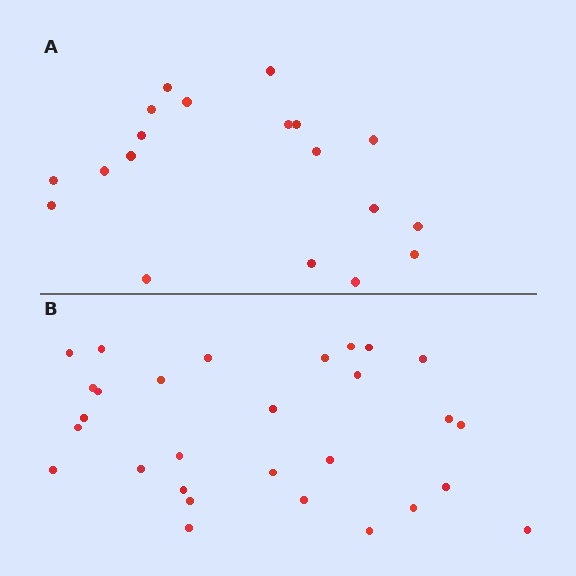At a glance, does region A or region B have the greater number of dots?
Region B (the bottom region) has more dots.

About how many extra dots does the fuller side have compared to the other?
Region B has roughly 10 or so more dots than region A.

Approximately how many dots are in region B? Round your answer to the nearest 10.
About 30 dots. (The exact count is 29, which rounds to 30.)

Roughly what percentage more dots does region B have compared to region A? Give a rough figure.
About 55% more.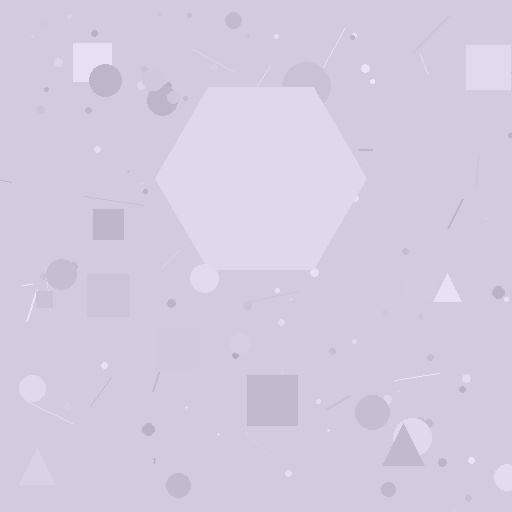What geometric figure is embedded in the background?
A hexagon is embedded in the background.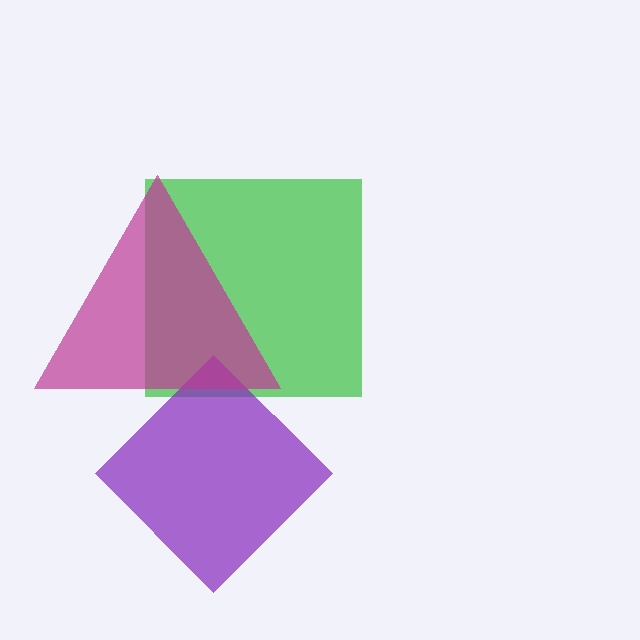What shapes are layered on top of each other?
The layered shapes are: a green square, a purple diamond, a magenta triangle.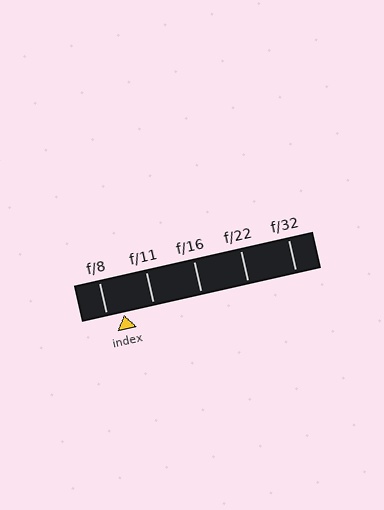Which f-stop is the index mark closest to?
The index mark is closest to f/8.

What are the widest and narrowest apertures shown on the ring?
The widest aperture shown is f/8 and the narrowest is f/32.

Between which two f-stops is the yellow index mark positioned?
The index mark is between f/8 and f/11.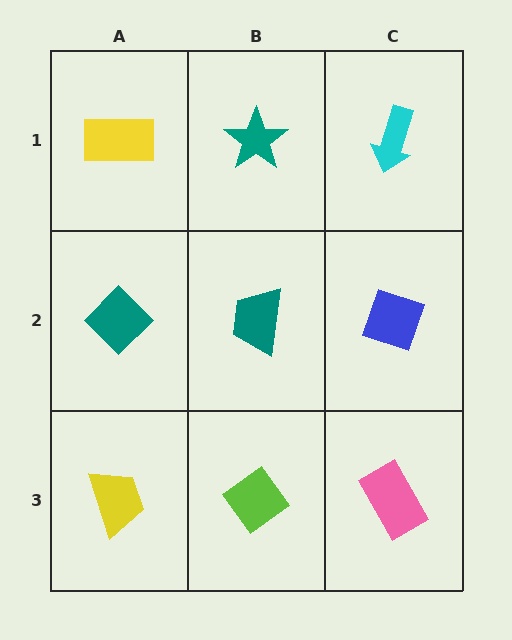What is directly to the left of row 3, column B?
A yellow trapezoid.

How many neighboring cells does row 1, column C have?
2.